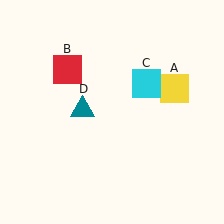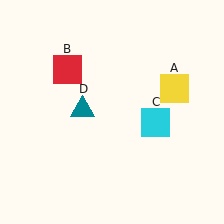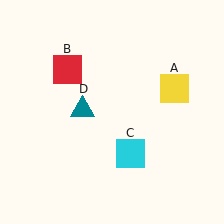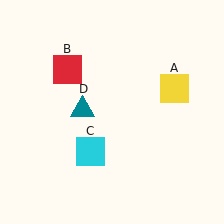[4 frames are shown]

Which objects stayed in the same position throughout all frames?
Yellow square (object A) and red square (object B) and teal triangle (object D) remained stationary.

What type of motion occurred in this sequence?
The cyan square (object C) rotated clockwise around the center of the scene.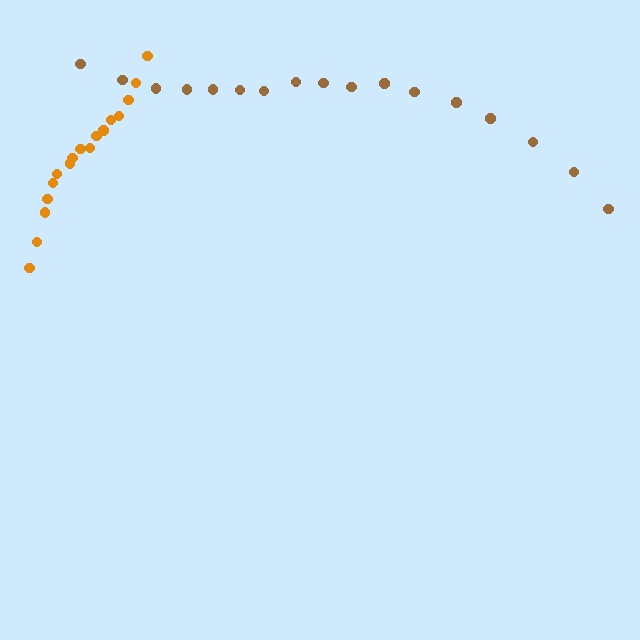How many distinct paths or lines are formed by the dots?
There are 2 distinct paths.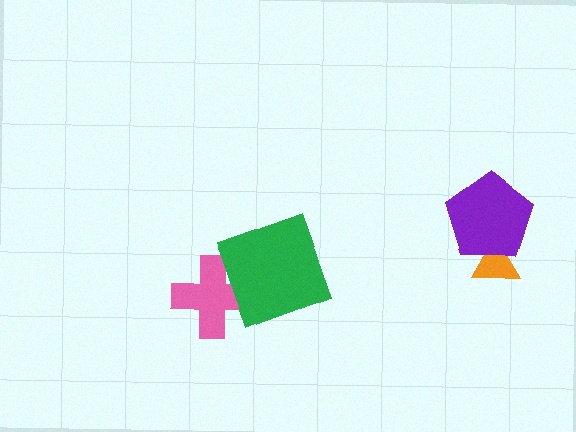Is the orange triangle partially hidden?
Yes, it is partially covered by another shape.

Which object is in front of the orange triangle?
The purple pentagon is in front of the orange triangle.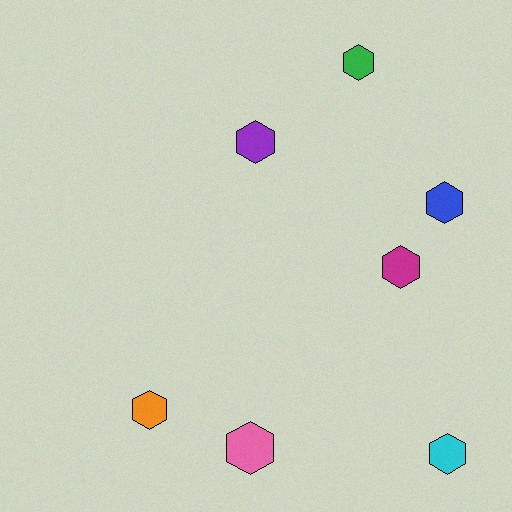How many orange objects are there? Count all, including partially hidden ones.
There is 1 orange object.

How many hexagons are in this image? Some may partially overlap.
There are 7 hexagons.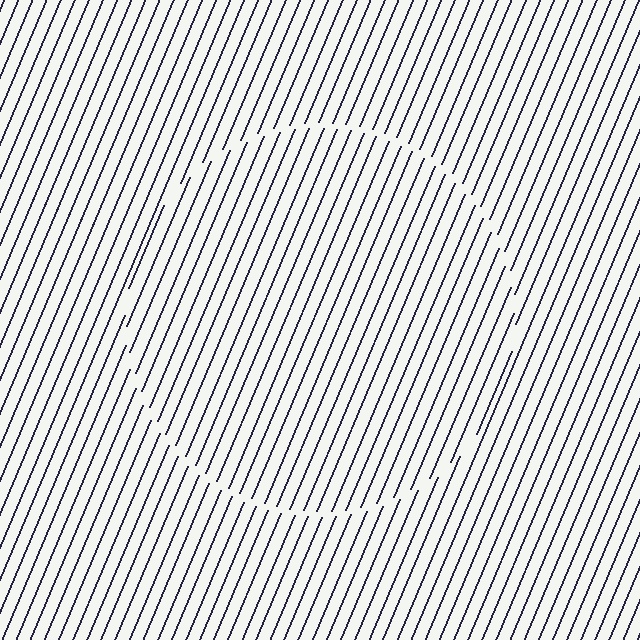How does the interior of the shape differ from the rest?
The interior of the shape contains the same grating, shifted by half a period — the contour is defined by the phase discontinuity where line-ends from the inner and outer gratings abut.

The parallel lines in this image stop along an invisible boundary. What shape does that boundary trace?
An illusory circle. The interior of the shape contains the same grating, shifted by half a period — the contour is defined by the phase discontinuity where line-ends from the inner and outer gratings abut.